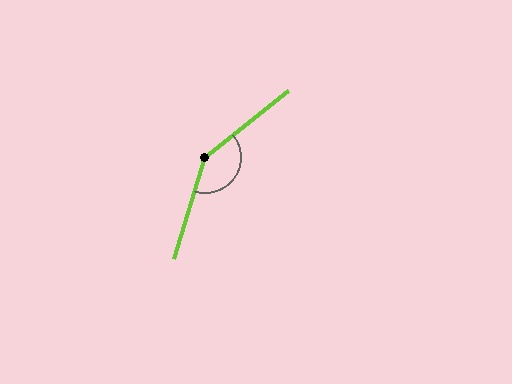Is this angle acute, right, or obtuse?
It is obtuse.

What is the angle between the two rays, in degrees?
Approximately 146 degrees.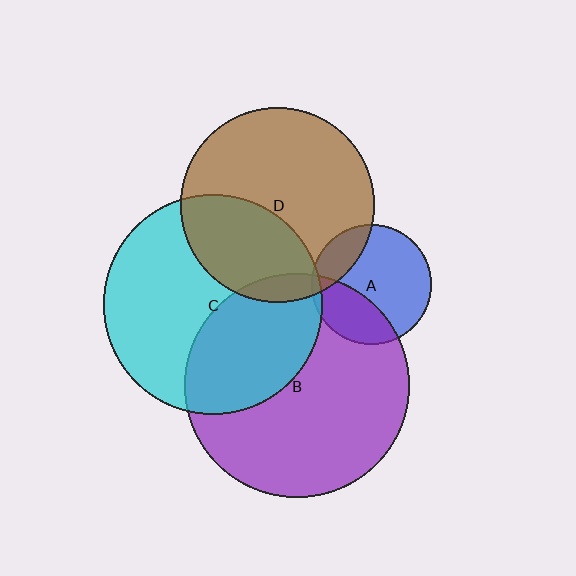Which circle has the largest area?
Circle B (purple).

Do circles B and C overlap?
Yes.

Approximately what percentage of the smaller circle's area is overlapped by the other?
Approximately 35%.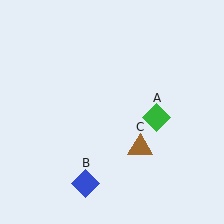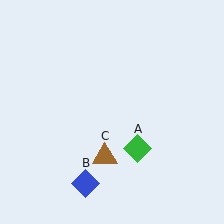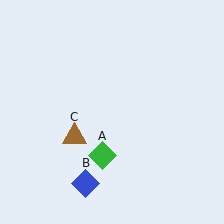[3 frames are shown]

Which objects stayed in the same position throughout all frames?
Blue diamond (object B) remained stationary.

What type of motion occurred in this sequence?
The green diamond (object A), brown triangle (object C) rotated clockwise around the center of the scene.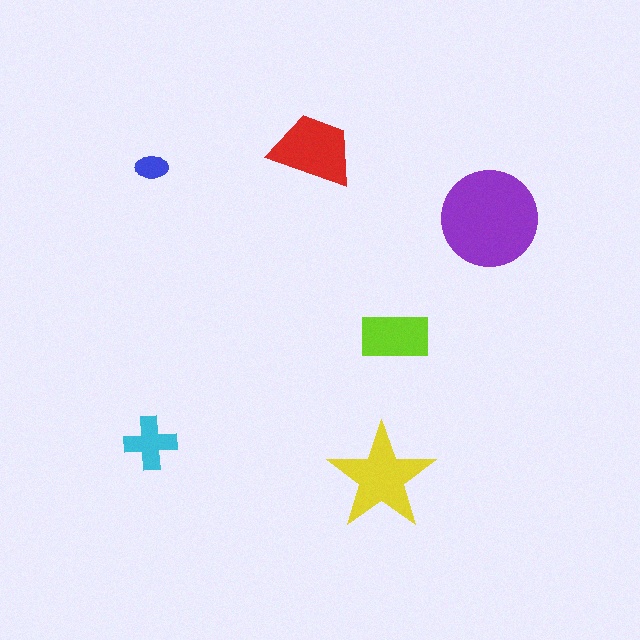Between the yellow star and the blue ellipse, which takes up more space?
The yellow star.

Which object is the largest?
The purple circle.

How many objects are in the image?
There are 6 objects in the image.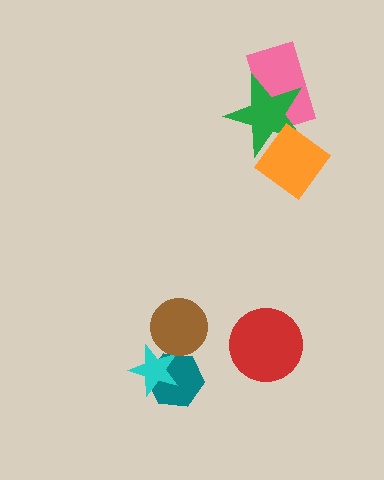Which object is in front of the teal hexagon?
The cyan star is in front of the teal hexagon.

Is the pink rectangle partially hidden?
Yes, it is partially covered by another shape.